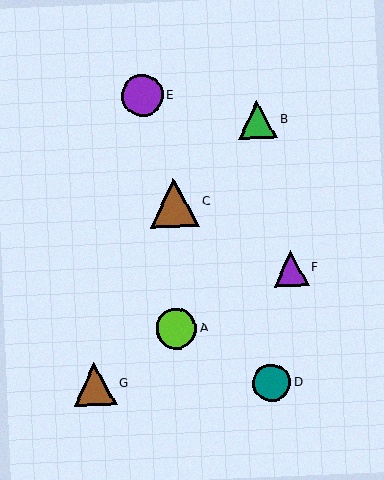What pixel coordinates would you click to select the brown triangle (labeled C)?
Click at (174, 203) to select the brown triangle C.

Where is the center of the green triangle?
The center of the green triangle is at (257, 120).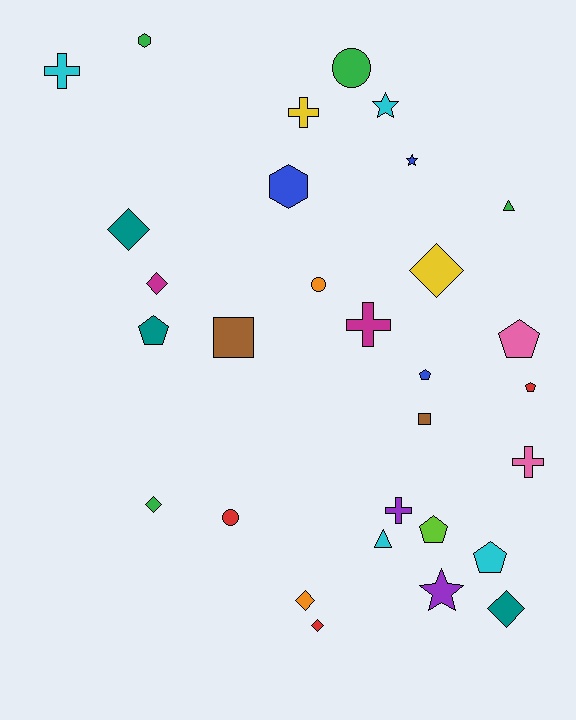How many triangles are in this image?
There are 2 triangles.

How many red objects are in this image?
There are 3 red objects.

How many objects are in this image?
There are 30 objects.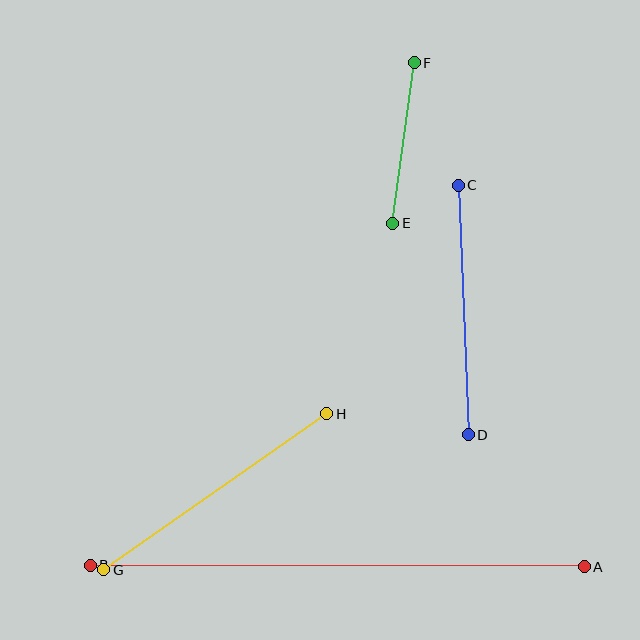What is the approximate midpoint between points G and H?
The midpoint is at approximately (215, 492) pixels.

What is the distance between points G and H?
The distance is approximately 272 pixels.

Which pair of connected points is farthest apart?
Points A and B are farthest apart.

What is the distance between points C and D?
The distance is approximately 250 pixels.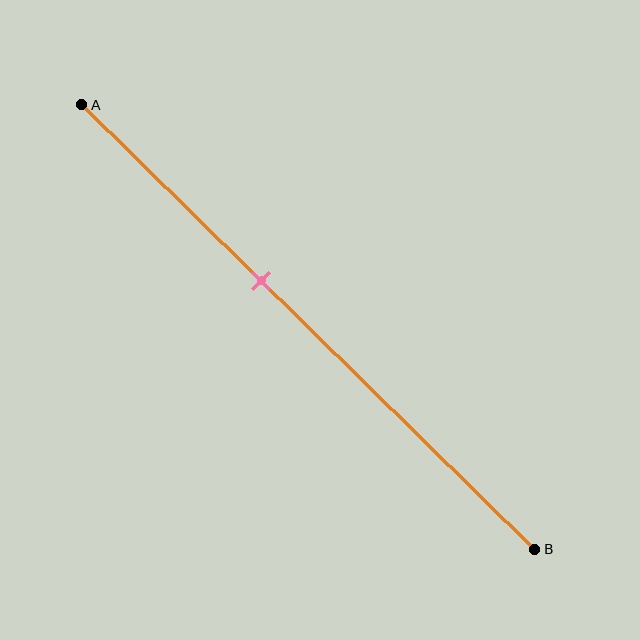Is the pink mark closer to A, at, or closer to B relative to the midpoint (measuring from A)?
The pink mark is closer to point A than the midpoint of segment AB.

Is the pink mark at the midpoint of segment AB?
No, the mark is at about 40% from A, not at the 50% midpoint.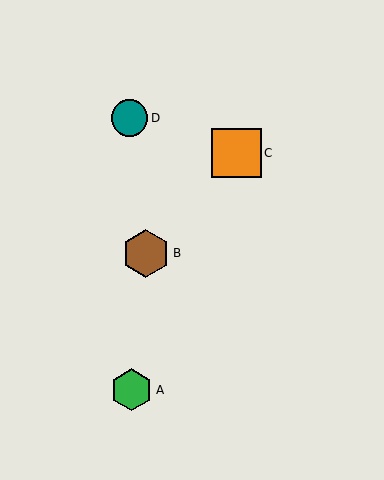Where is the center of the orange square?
The center of the orange square is at (237, 153).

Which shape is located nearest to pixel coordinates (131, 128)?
The teal circle (labeled D) at (129, 118) is nearest to that location.